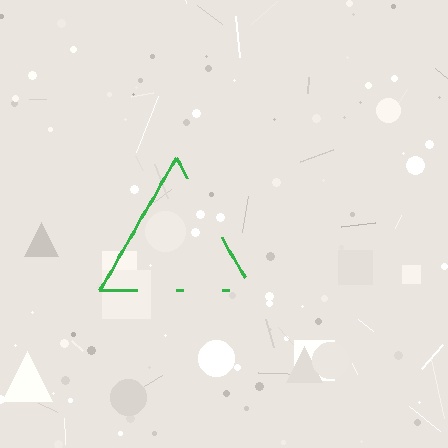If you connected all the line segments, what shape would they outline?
They would outline a triangle.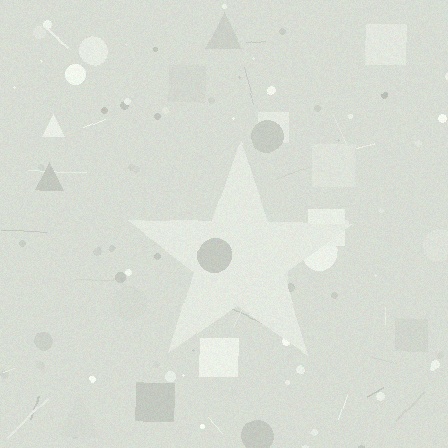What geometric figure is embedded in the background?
A star is embedded in the background.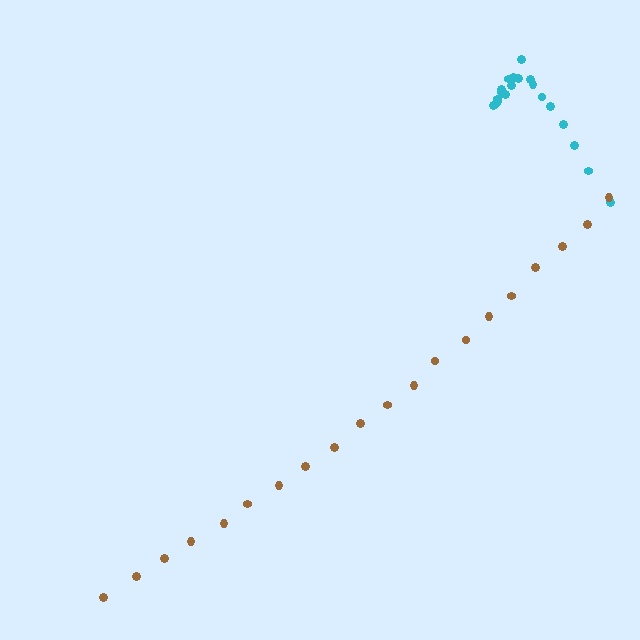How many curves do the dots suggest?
There are 2 distinct paths.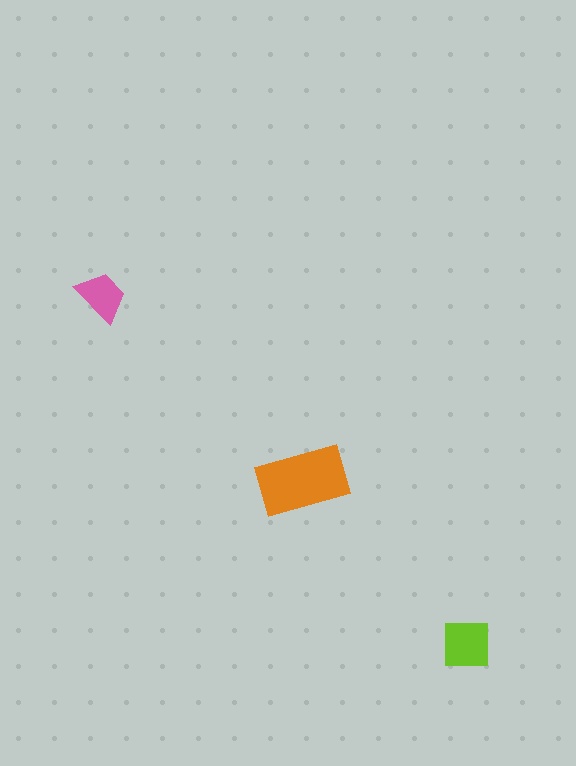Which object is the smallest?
The pink trapezoid.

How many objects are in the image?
There are 3 objects in the image.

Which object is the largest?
The orange rectangle.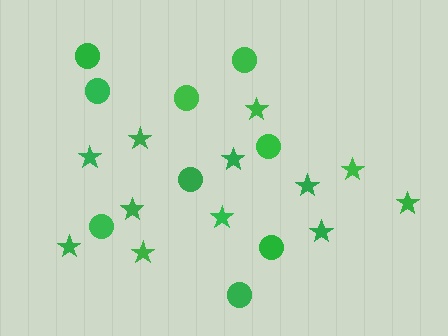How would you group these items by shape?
There are 2 groups: one group of stars (12) and one group of circles (9).